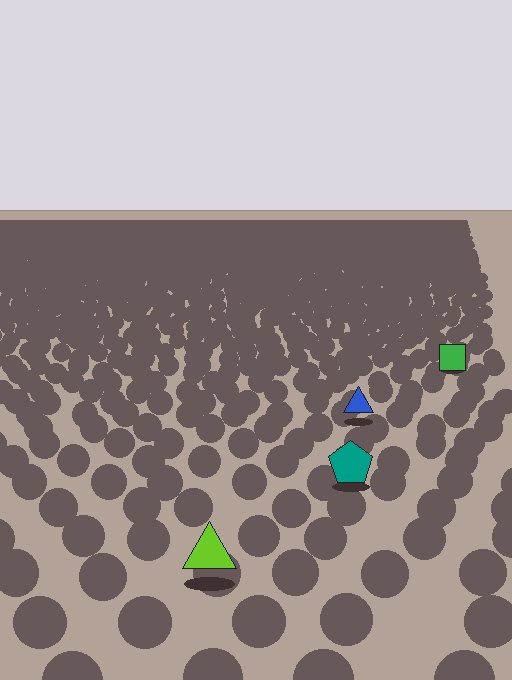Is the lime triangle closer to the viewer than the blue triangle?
Yes. The lime triangle is closer — you can tell from the texture gradient: the ground texture is coarser near it.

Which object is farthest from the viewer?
The green square is farthest from the viewer. It appears smaller and the ground texture around it is denser.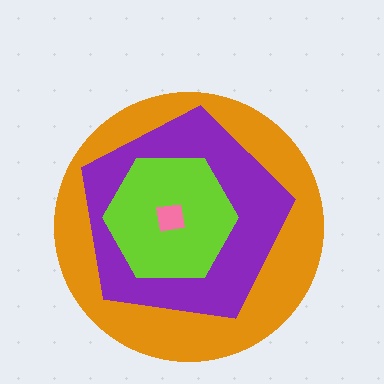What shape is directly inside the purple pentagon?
The lime hexagon.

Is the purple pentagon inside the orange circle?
Yes.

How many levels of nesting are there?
4.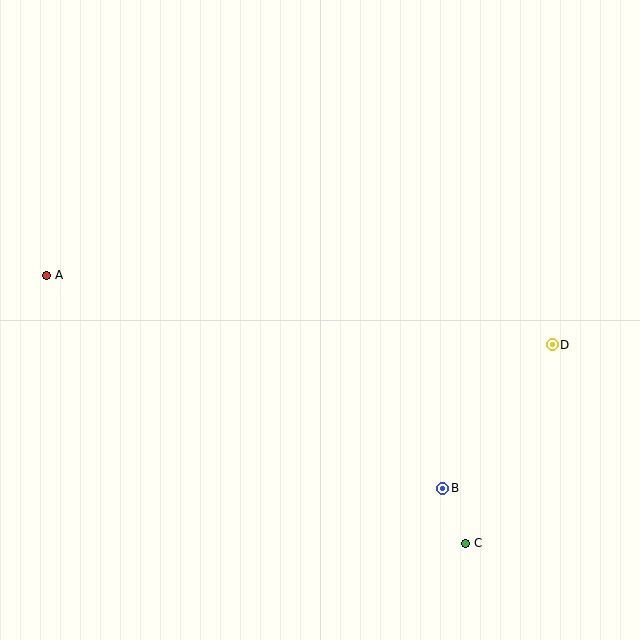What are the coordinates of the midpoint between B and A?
The midpoint between B and A is at (245, 382).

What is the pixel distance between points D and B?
The distance between D and B is 180 pixels.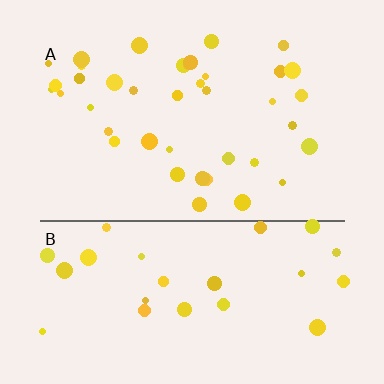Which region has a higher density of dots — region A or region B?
A (the top).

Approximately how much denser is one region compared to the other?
Approximately 1.4× — region A over region B.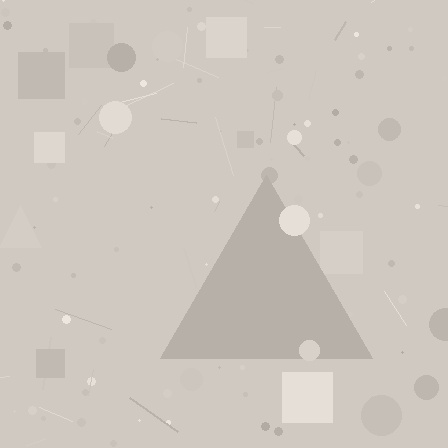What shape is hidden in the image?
A triangle is hidden in the image.